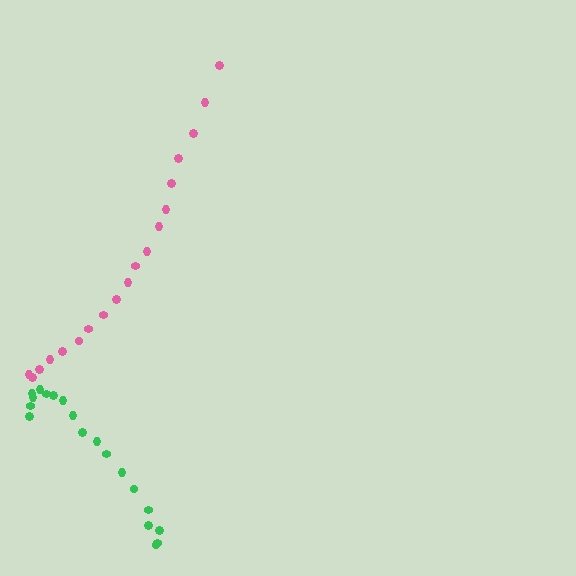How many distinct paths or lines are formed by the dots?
There are 2 distinct paths.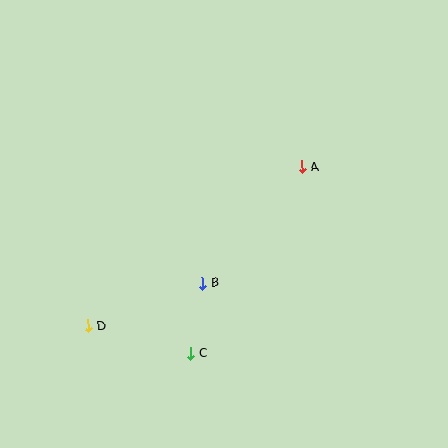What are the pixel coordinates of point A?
Point A is at (302, 167).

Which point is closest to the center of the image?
Point B at (202, 283) is closest to the center.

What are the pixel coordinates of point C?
Point C is at (191, 353).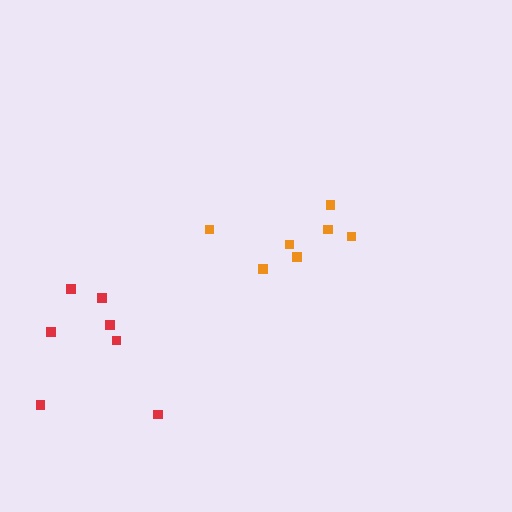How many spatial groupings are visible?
There are 2 spatial groupings.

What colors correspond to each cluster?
The clusters are colored: red, orange.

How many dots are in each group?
Group 1: 7 dots, Group 2: 7 dots (14 total).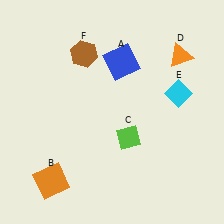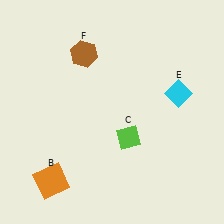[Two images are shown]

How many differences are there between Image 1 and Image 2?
There are 2 differences between the two images.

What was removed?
The blue square (A), the orange triangle (D) were removed in Image 2.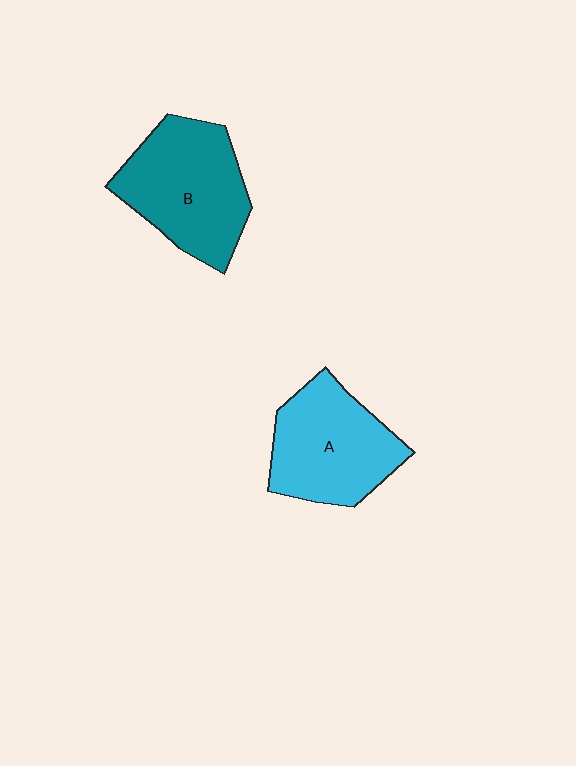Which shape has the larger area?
Shape B (teal).